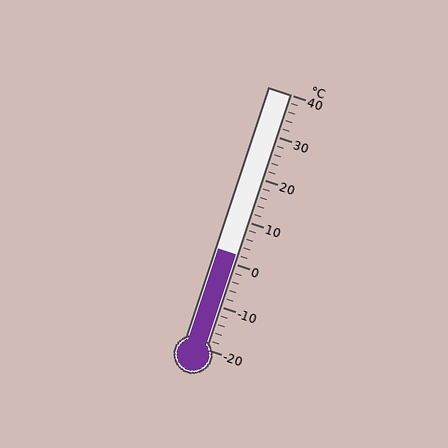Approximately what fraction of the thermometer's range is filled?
The thermometer is filled to approximately 35% of its range.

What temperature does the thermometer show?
The thermometer shows approximately 2°C.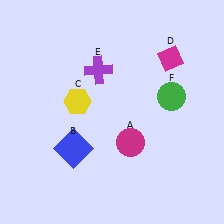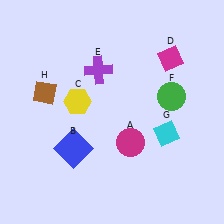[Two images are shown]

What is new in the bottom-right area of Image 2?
A cyan diamond (G) was added in the bottom-right area of Image 2.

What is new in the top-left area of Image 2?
A brown diamond (H) was added in the top-left area of Image 2.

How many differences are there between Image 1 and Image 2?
There are 2 differences between the two images.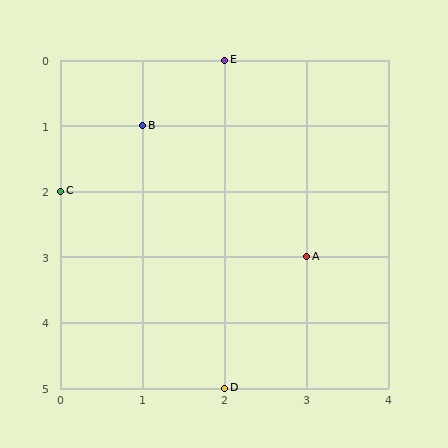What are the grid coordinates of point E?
Point E is at grid coordinates (2, 0).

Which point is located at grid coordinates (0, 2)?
Point C is at (0, 2).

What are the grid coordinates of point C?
Point C is at grid coordinates (0, 2).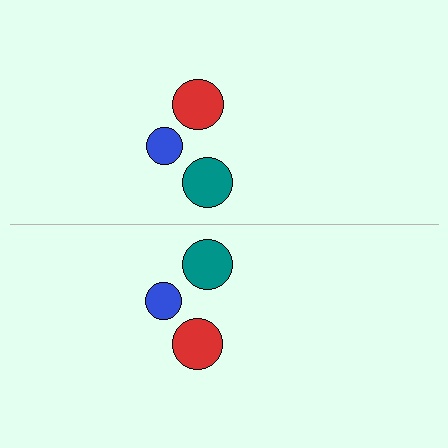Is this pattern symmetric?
Yes, this pattern has bilateral (reflection) symmetry.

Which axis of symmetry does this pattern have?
The pattern has a horizontal axis of symmetry running through the center of the image.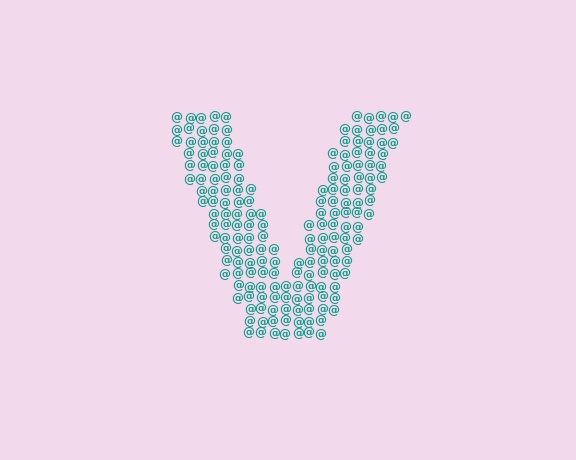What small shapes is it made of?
It is made of small at signs.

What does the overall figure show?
The overall figure shows the letter V.